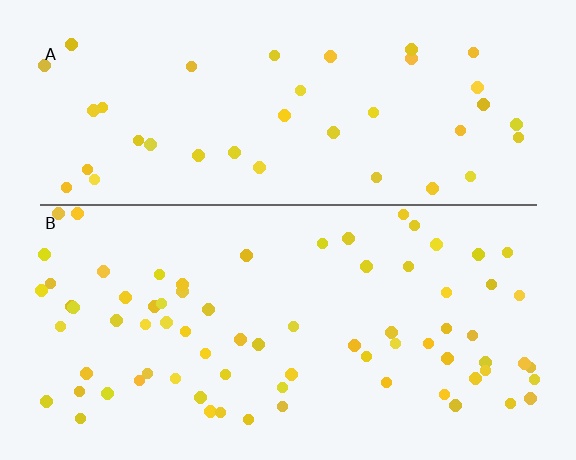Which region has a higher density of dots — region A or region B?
B (the bottom).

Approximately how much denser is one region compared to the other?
Approximately 1.8× — region B over region A.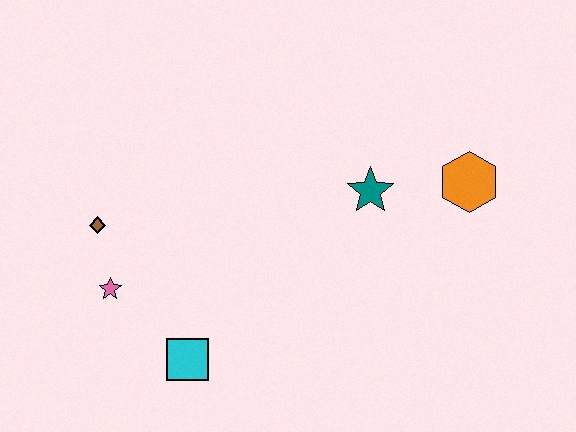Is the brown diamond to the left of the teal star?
Yes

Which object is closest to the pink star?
The brown diamond is closest to the pink star.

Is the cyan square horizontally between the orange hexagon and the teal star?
No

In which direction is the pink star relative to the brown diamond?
The pink star is below the brown diamond.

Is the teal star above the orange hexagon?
No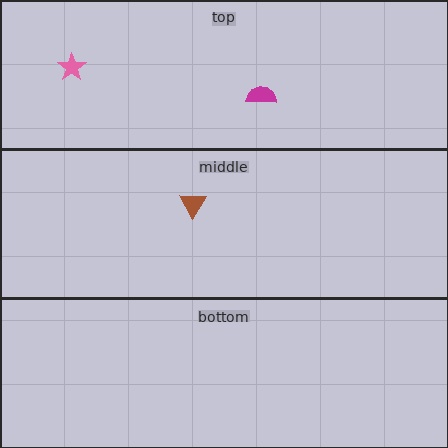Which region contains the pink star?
The top region.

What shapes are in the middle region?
The brown triangle.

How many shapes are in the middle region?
1.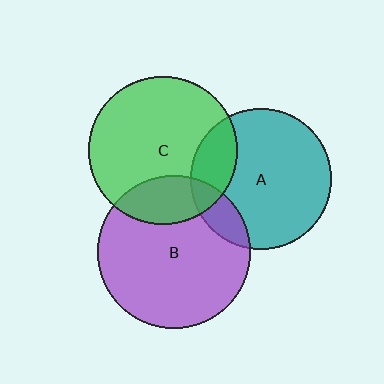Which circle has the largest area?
Circle B (purple).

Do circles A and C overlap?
Yes.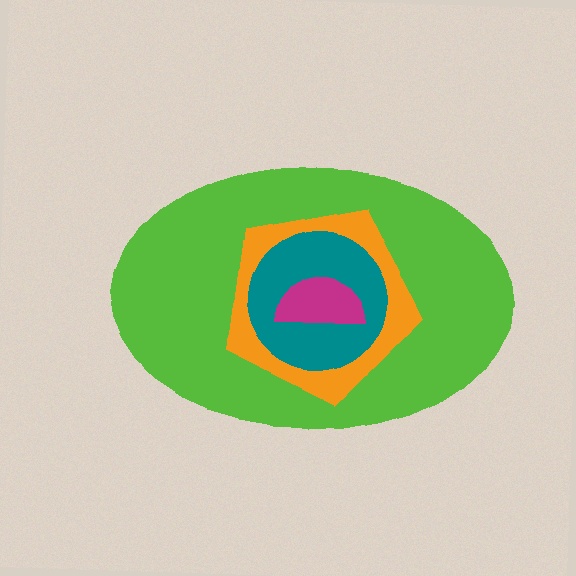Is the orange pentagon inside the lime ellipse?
Yes.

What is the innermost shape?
The magenta semicircle.